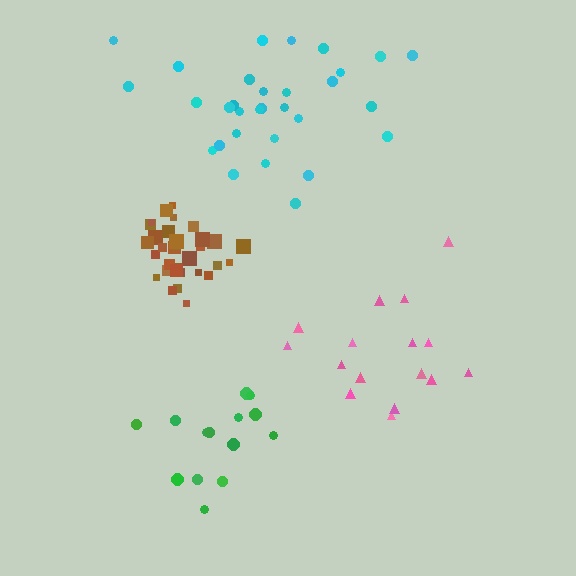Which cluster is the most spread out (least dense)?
Pink.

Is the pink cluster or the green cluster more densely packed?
Green.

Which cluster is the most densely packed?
Brown.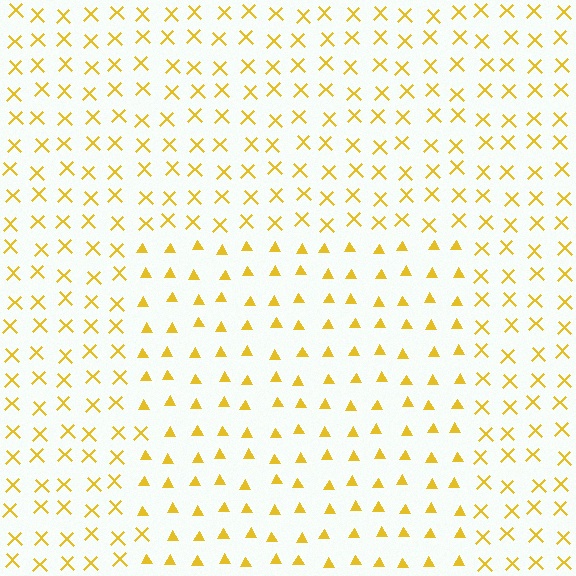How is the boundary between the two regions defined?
The boundary is defined by a change in element shape: triangles inside vs. X marks outside. All elements share the same color and spacing.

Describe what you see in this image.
The image is filled with small yellow elements arranged in a uniform grid. A rectangle-shaped region contains triangles, while the surrounding area contains X marks. The boundary is defined purely by the change in element shape.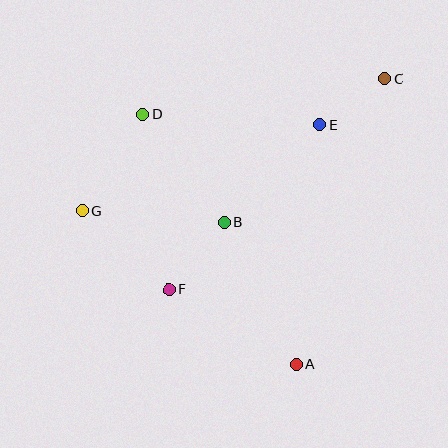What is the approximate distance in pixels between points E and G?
The distance between E and G is approximately 253 pixels.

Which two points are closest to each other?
Points C and E are closest to each other.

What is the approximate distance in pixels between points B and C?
The distance between B and C is approximately 215 pixels.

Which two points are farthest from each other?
Points C and G are farthest from each other.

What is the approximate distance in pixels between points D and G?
The distance between D and G is approximately 115 pixels.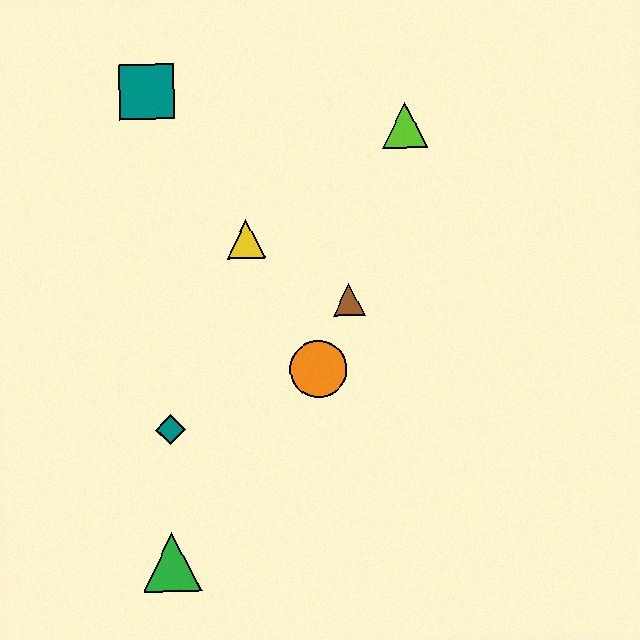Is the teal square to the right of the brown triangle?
No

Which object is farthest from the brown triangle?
The green triangle is farthest from the brown triangle.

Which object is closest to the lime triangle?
The brown triangle is closest to the lime triangle.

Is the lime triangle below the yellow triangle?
No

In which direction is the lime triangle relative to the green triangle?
The lime triangle is above the green triangle.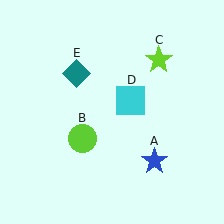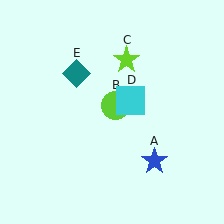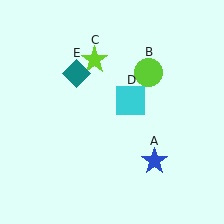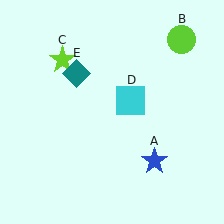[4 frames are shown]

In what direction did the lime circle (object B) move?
The lime circle (object B) moved up and to the right.